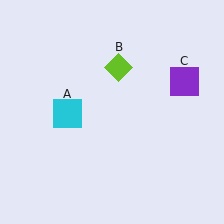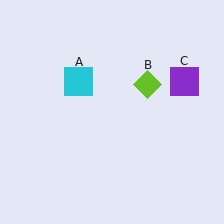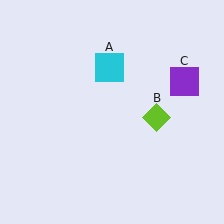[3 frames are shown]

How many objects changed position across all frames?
2 objects changed position: cyan square (object A), lime diamond (object B).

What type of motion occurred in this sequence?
The cyan square (object A), lime diamond (object B) rotated clockwise around the center of the scene.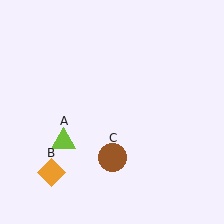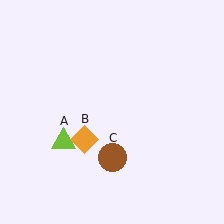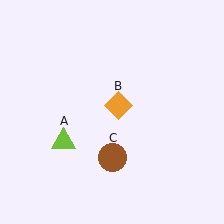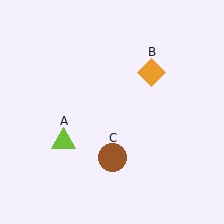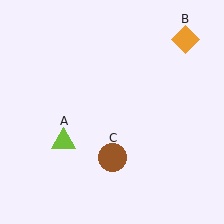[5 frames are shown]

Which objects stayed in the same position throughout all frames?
Lime triangle (object A) and brown circle (object C) remained stationary.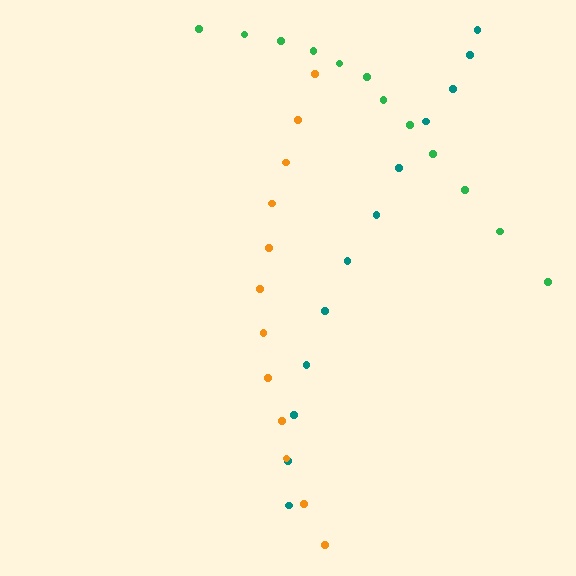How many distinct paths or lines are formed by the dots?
There are 3 distinct paths.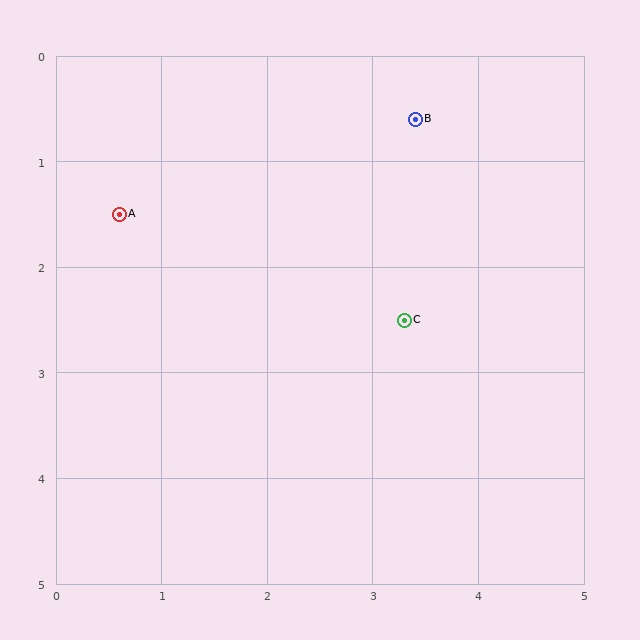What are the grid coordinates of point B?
Point B is at approximately (3.4, 0.6).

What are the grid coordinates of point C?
Point C is at approximately (3.3, 2.5).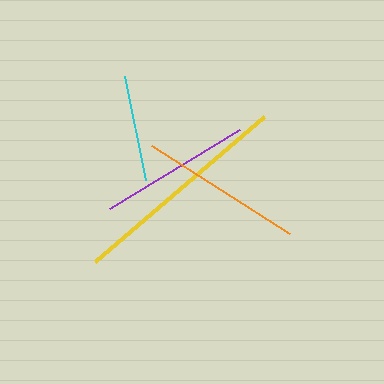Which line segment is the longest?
The yellow line is the longest at approximately 223 pixels.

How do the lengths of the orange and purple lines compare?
The orange and purple lines are approximately the same length.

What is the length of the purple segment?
The purple segment is approximately 151 pixels long.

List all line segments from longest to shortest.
From longest to shortest: yellow, orange, purple, cyan.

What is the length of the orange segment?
The orange segment is approximately 164 pixels long.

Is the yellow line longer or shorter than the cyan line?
The yellow line is longer than the cyan line.